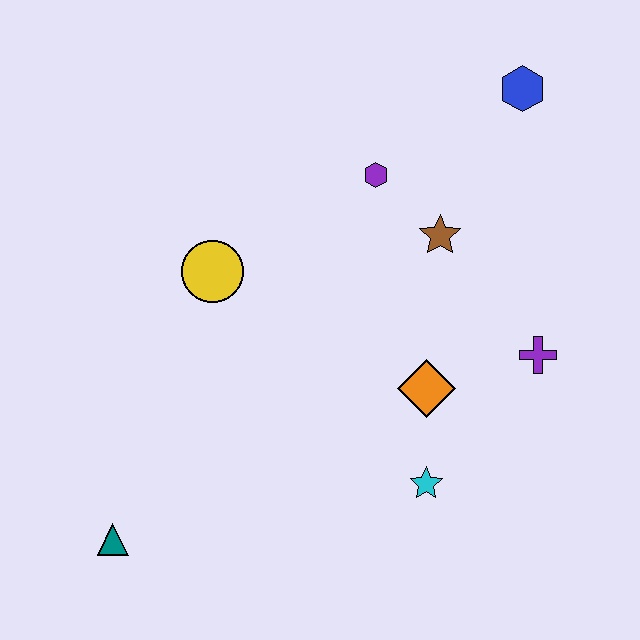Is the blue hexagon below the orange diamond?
No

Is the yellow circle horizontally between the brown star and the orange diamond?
No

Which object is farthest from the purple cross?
The teal triangle is farthest from the purple cross.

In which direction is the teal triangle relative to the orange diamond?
The teal triangle is to the left of the orange diamond.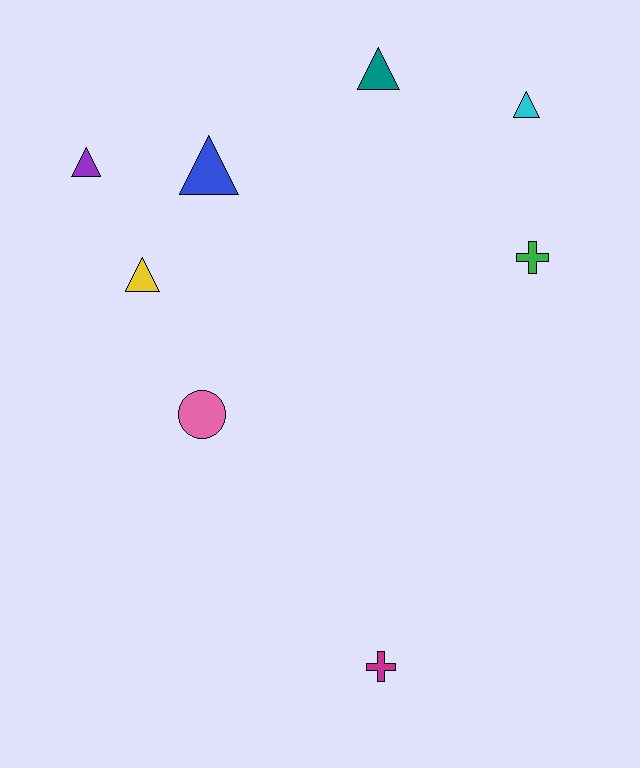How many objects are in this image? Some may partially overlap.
There are 8 objects.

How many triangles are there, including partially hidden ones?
There are 5 triangles.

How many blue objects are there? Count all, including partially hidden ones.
There is 1 blue object.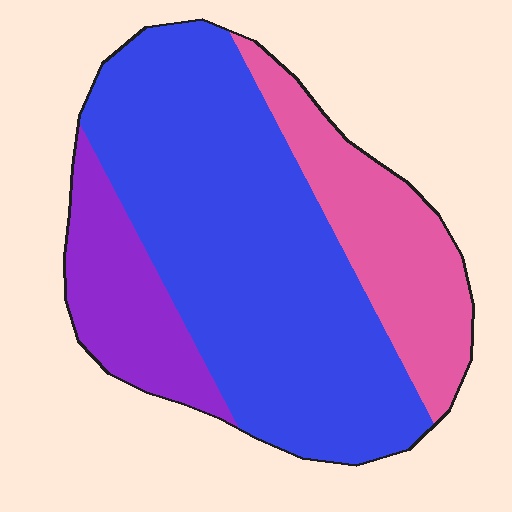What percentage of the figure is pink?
Pink takes up about one fifth (1/5) of the figure.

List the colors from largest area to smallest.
From largest to smallest: blue, pink, purple.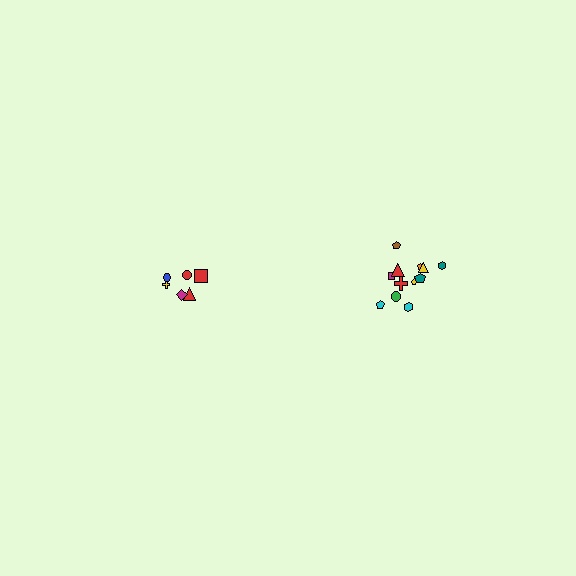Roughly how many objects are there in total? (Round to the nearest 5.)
Roughly 20 objects in total.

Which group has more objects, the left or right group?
The right group.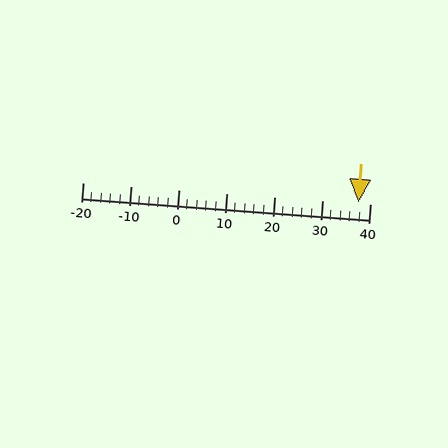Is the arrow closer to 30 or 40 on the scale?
The arrow is closer to 40.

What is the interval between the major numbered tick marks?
The major tick marks are spaced 10 units apart.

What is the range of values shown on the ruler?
The ruler shows values from -20 to 40.